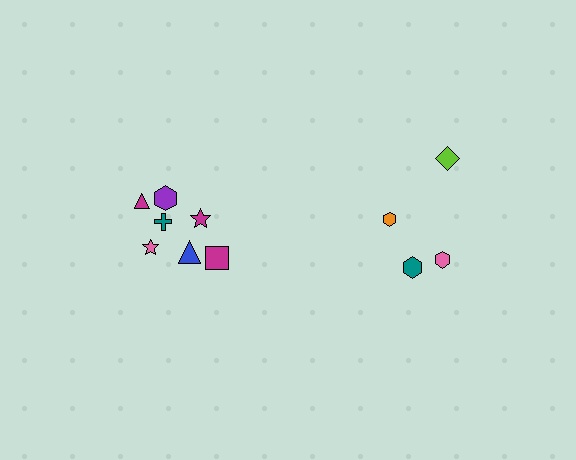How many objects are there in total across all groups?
There are 11 objects.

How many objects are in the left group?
There are 7 objects.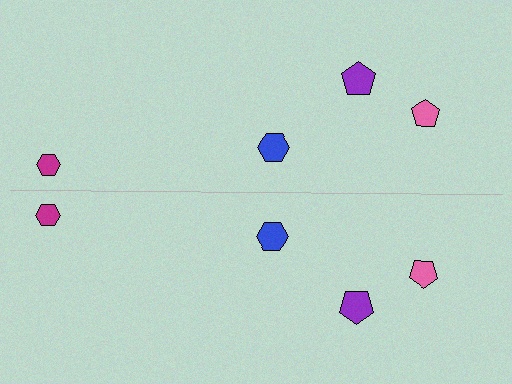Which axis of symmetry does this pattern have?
The pattern has a horizontal axis of symmetry running through the center of the image.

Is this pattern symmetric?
Yes, this pattern has bilateral (reflection) symmetry.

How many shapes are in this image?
There are 8 shapes in this image.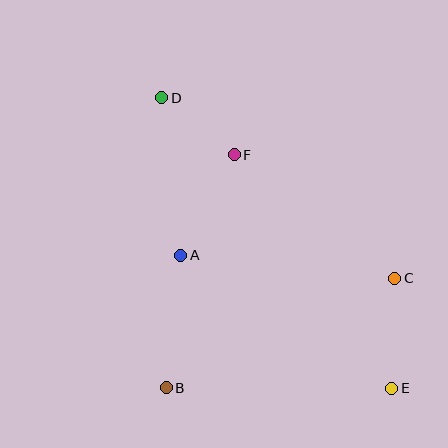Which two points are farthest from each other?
Points D and E are farthest from each other.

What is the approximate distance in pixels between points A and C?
The distance between A and C is approximately 215 pixels.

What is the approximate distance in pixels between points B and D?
The distance between B and D is approximately 290 pixels.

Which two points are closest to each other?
Points D and F are closest to each other.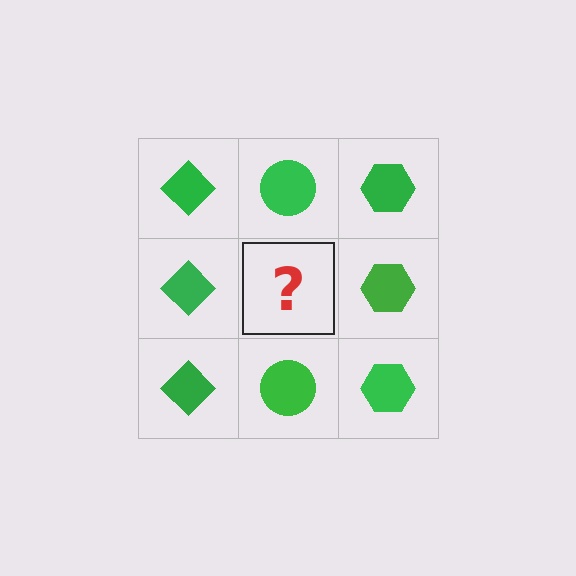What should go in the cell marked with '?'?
The missing cell should contain a green circle.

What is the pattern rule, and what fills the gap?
The rule is that each column has a consistent shape. The gap should be filled with a green circle.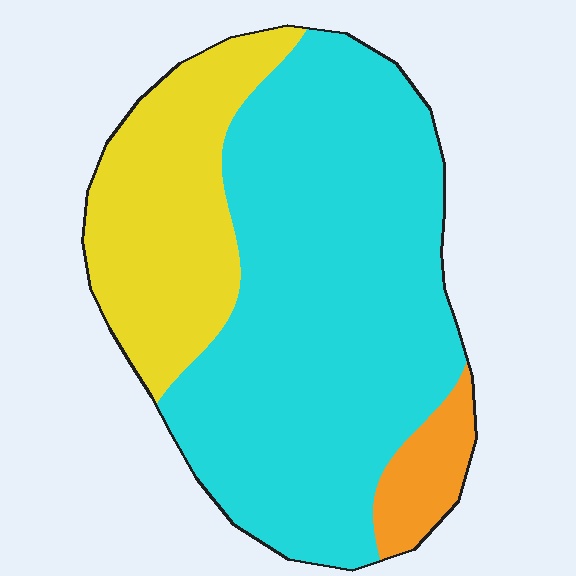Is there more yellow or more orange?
Yellow.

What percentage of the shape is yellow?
Yellow covers about 25% of the shape.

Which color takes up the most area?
Cyan, at roughly 65%.